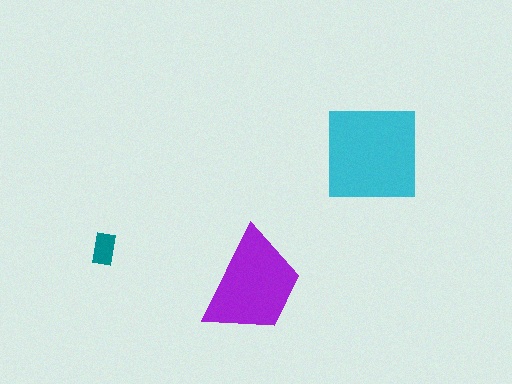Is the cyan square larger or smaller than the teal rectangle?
Larger.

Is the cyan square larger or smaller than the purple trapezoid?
Larger.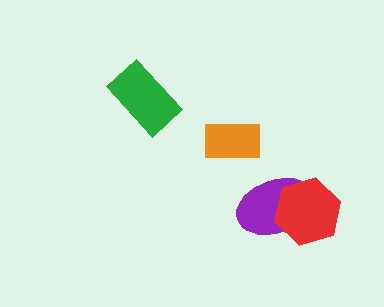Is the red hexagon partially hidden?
No, no other shape covers it.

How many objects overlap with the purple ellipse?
1 object overlaps with the purple ellipse.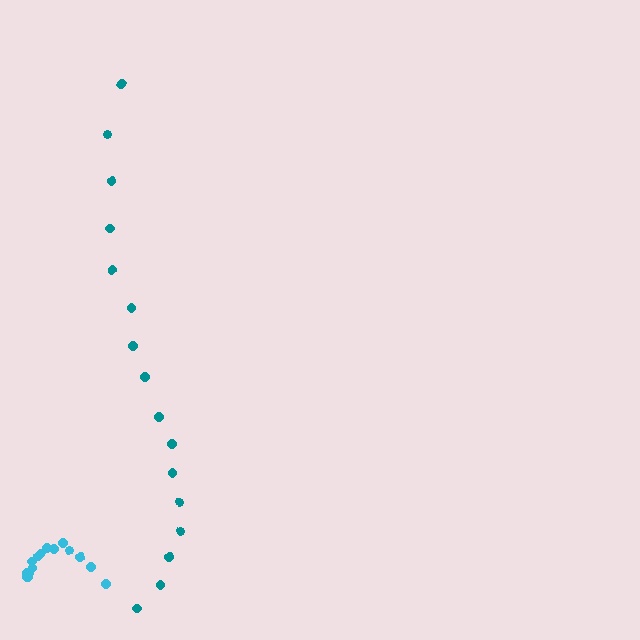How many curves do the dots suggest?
There are 2 distinct paths.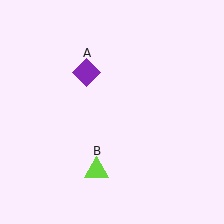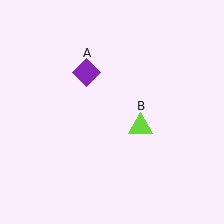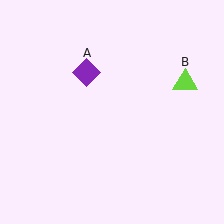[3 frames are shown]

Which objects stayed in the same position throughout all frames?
Purple diamond (object A) remained stationary.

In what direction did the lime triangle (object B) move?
The lime triangle (object B) moved up and to the right.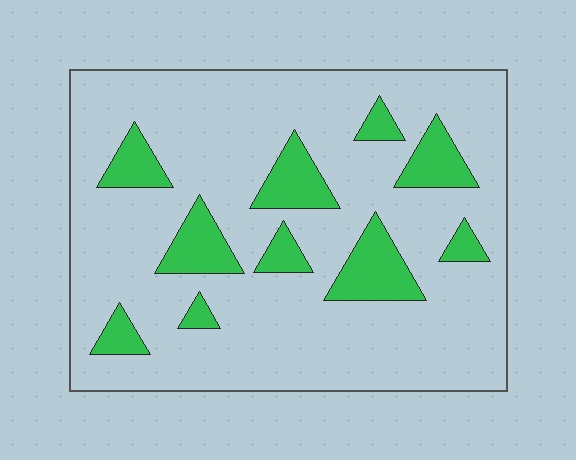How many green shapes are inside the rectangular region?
10.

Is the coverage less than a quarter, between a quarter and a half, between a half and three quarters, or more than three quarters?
Less than a quarter.